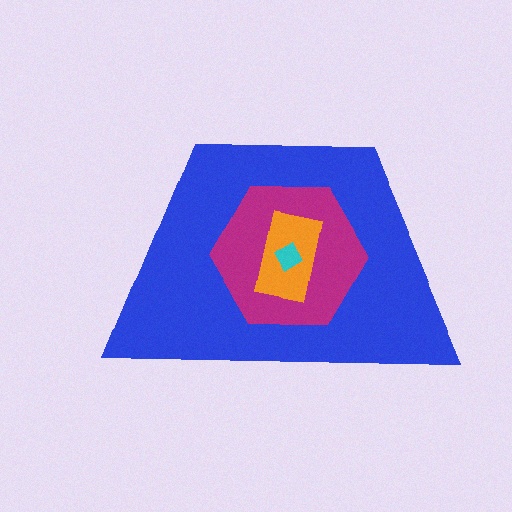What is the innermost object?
The cyan square.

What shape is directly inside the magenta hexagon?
The orange rectangle.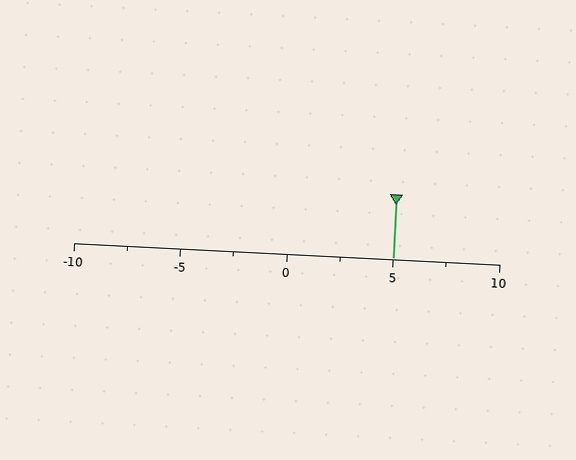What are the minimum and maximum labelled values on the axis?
The axis runs from -10 to 10.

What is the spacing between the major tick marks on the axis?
The major ticks are spaced 5 apart.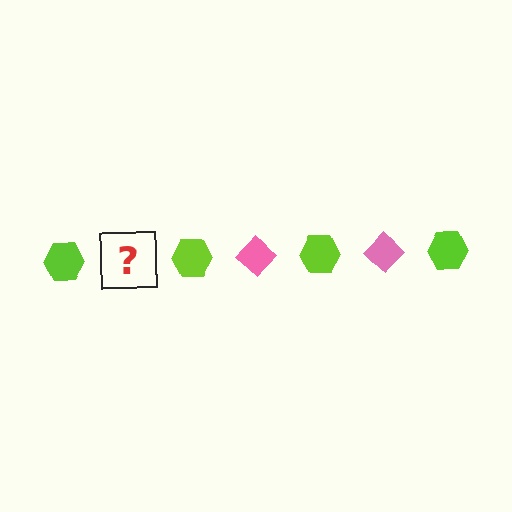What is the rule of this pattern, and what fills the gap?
The rule is that the pattern alternates between lime hexagon and pink diamond. The gap should be filled with a pink diamond.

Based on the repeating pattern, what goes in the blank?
The blank should be a pink diamond.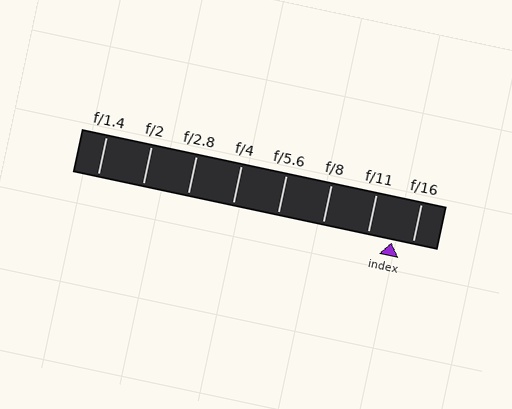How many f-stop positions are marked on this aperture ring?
There are 8 f-stop positions marked.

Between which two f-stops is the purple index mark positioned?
The index mark is between f/11 and f/16.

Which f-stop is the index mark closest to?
The index mark is closest to f/16.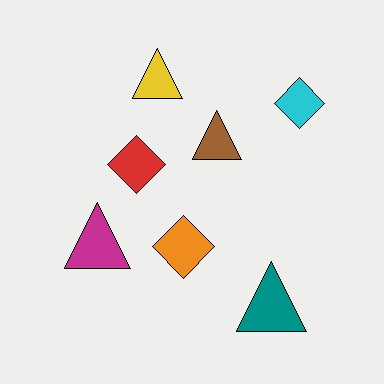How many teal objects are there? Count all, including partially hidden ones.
There is 1 teal object.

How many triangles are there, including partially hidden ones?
There are 4 triangles.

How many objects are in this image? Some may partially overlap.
There are 7 objects.